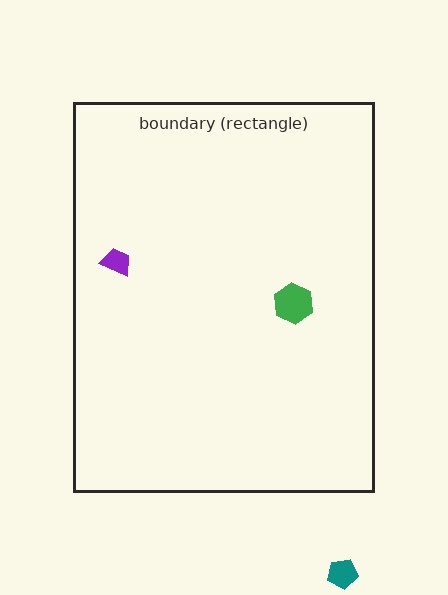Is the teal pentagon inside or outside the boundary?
Outside.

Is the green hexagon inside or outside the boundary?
Inside.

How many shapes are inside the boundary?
2 inside, 1 outside.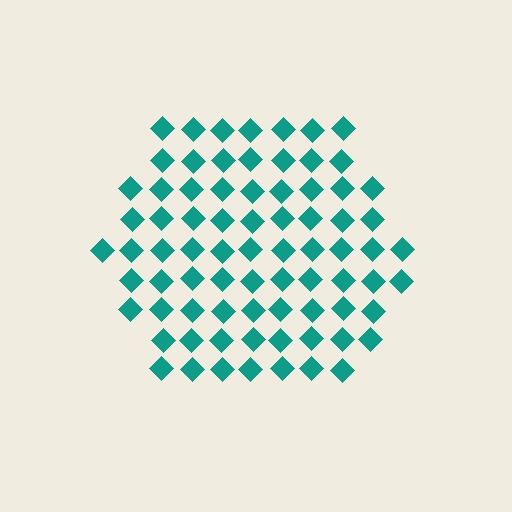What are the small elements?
The small elements are diamonds.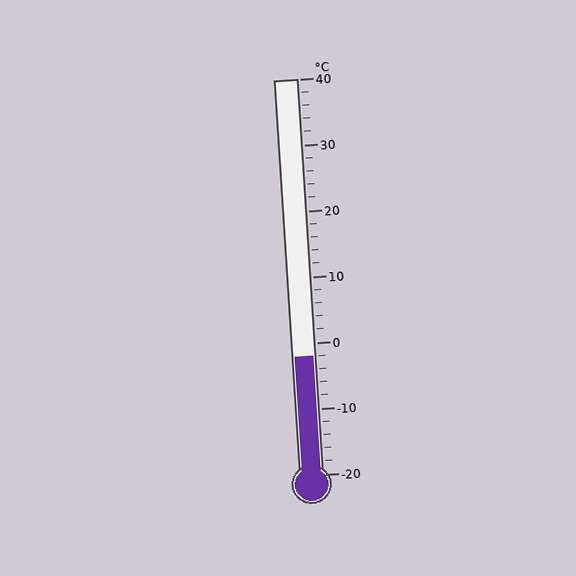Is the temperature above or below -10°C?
The temperature is above -10°C.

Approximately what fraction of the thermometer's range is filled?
The thermometer is filled to approximately 30% of its range.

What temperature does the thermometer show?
The thermometer shows approximately -2°C.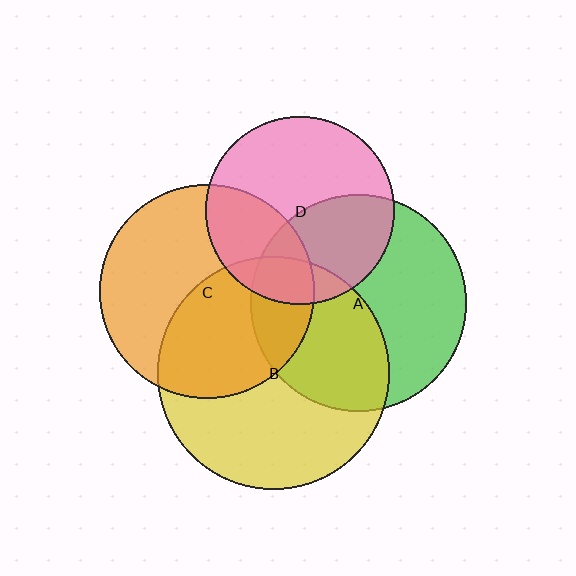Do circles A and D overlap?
Yes.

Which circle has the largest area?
Circle B (yellow).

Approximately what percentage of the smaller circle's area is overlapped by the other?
Approximately 40%.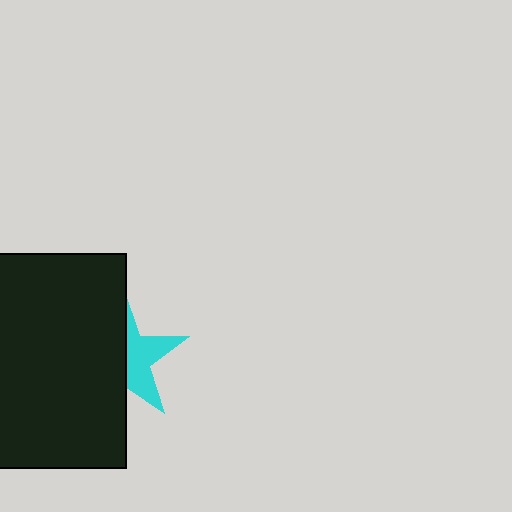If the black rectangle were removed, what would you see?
You would see the complete cyan star.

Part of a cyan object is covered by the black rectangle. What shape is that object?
It is a star.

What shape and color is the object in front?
The object in front is a black rectangle.